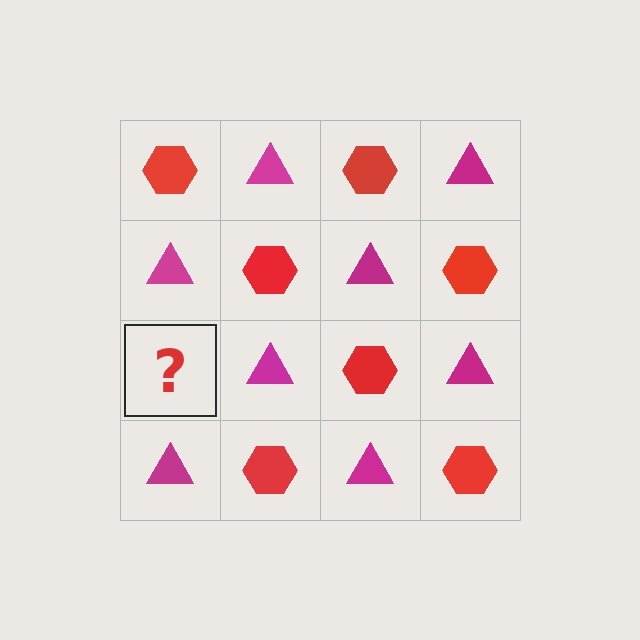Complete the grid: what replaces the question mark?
The question mark should be replaced with a red hexagon.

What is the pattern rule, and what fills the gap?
The rule is that it alternates red hexagon and magenta triangle in a checkerboard pattern. The gap should be filled with a red hexagon.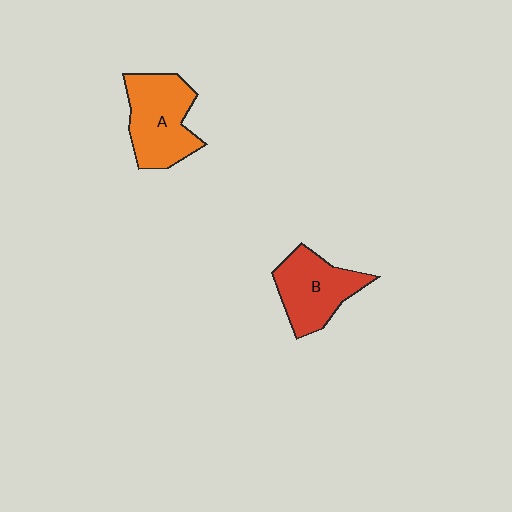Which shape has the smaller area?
Shape B (red).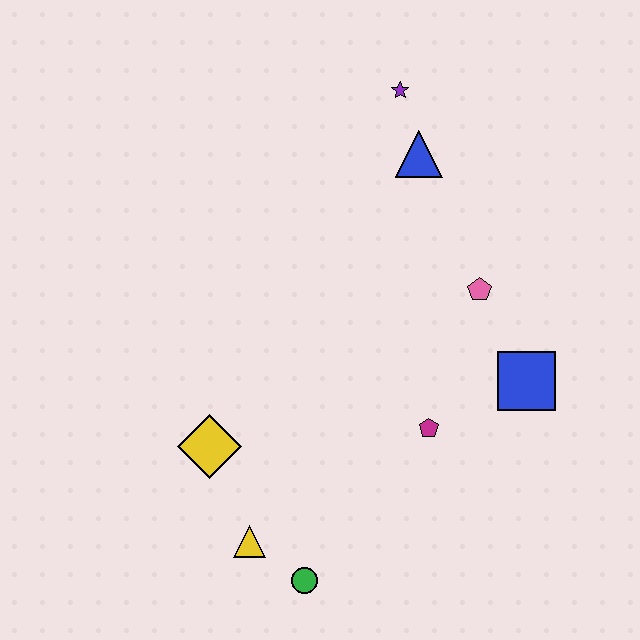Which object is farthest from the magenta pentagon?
The purple star is farthest from the magenta pentagon.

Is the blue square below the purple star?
Yes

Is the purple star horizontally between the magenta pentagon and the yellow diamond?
Yes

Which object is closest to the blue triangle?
The purple star is closest to the blue triangle.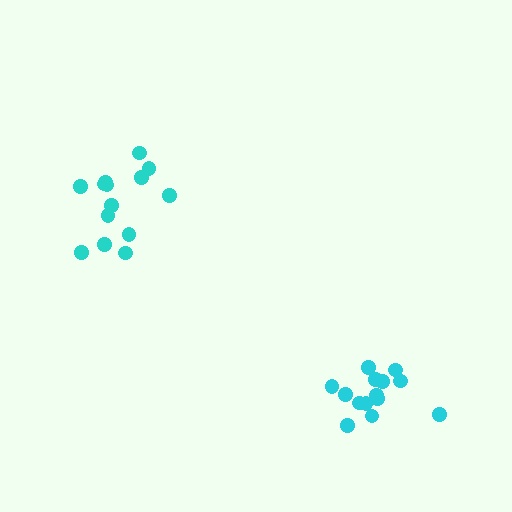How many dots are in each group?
Group 1: 14 dots, Group 2: 14 dots (28 total).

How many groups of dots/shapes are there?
There are 2 groups.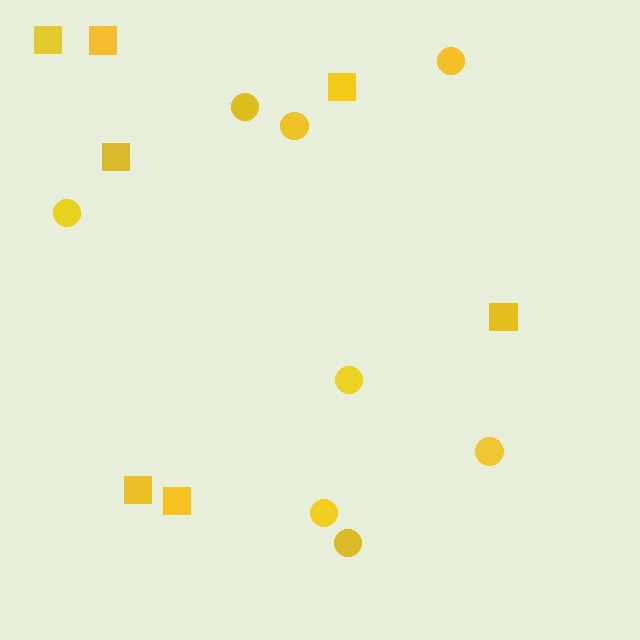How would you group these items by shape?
There are 2 groups: one group of squares (7) and one group of circles (8).